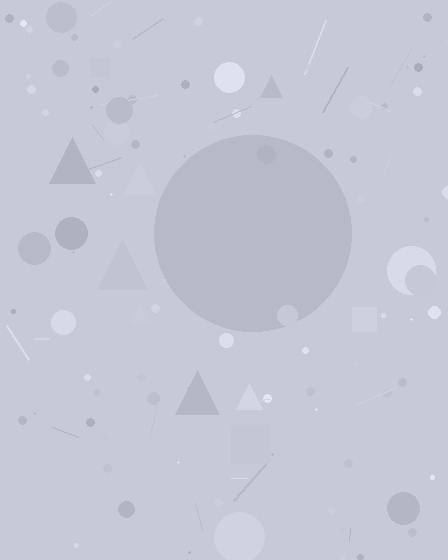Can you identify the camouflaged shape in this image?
The camouflaged shape is a circle.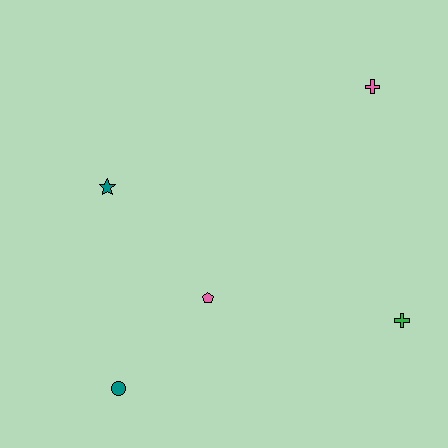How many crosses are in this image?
There are 2 crosses.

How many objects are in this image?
There are 5 objects.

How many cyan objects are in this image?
There are no cyan objects.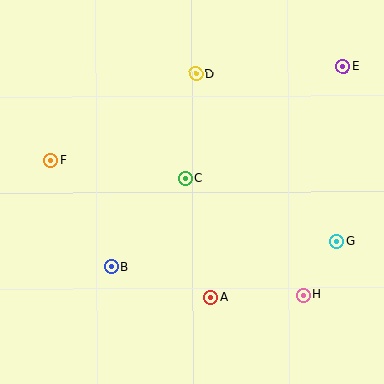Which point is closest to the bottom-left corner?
Point B is closest to the bottom-left corner.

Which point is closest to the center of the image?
Point C at (185, 178) is closest to the center.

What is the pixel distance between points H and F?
The distance between H and F is 287 pixels.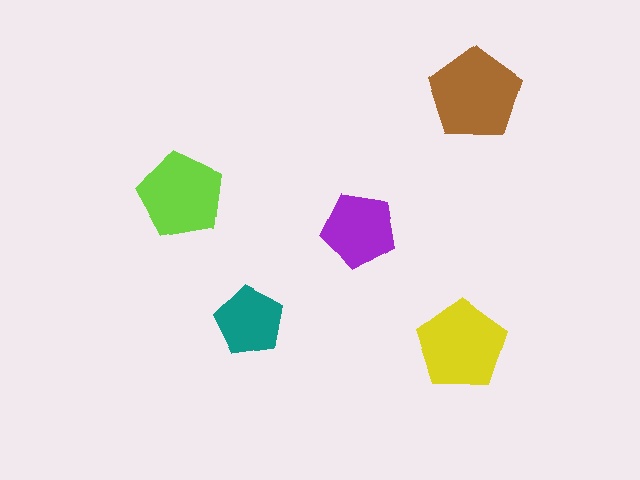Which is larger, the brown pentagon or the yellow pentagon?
The brown one.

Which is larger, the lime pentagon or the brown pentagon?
The brown one.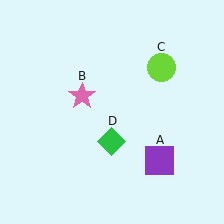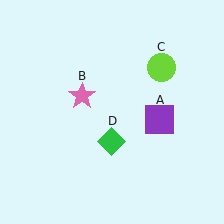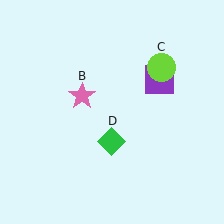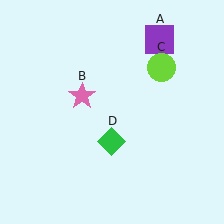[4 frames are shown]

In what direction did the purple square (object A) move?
The purple square (object A) moved up.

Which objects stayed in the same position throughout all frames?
Pink star (object B) and lime circle (object C) and green diamond (object D) remained stationary.